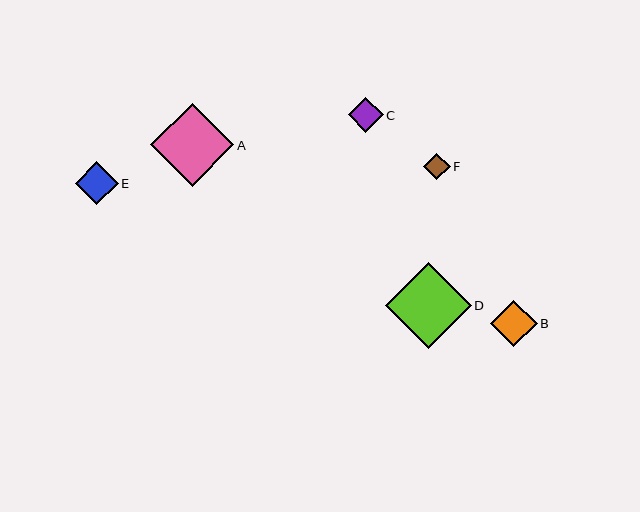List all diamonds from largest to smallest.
From largest to smallest: D, A, B, E, C, F.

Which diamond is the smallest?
Diamond F is the smallest with a size of approximately 27 pixels.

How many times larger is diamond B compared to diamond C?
Diamond B is approximately 1.3 times the size of diamond C.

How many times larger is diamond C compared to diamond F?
Diamond C is approximately 1.3 times the size of diamond F.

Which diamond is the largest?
Diamond D is the largest with a size of approximately 86 pixels.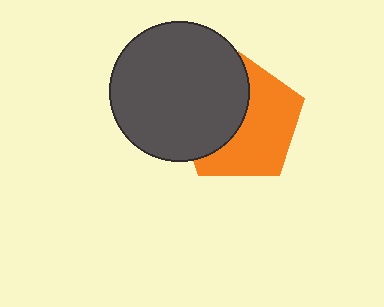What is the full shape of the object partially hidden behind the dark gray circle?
The partially hidden object is an orange pentagon.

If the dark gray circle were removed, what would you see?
You would see the complete orange pentagon.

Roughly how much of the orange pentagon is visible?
About half of it is visible (roughly 55%).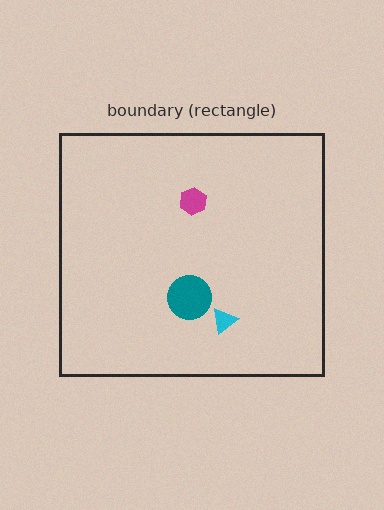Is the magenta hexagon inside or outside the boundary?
Inside.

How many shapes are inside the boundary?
3 inside, 0 outside.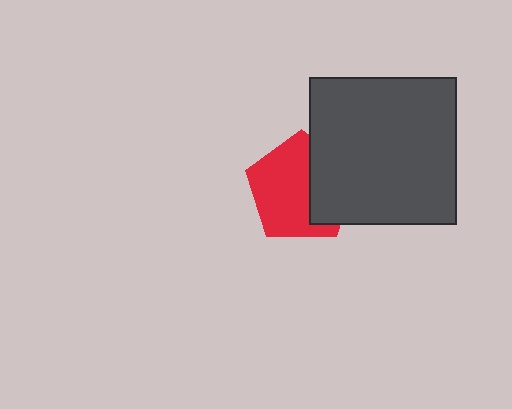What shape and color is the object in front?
The object in front is a dark gray square.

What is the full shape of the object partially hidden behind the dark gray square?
The partially hidden object is a red pentagon.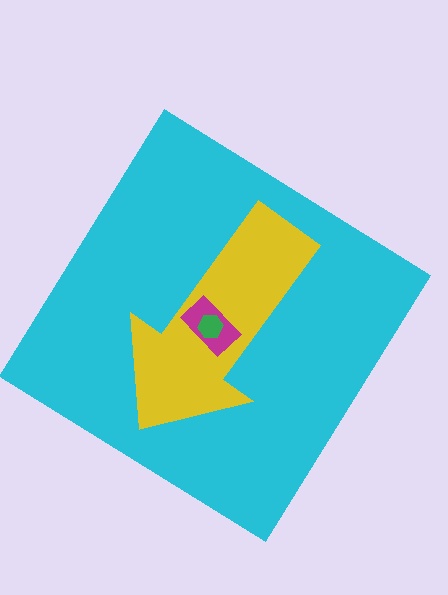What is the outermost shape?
The cyan diamond.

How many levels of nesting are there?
4.